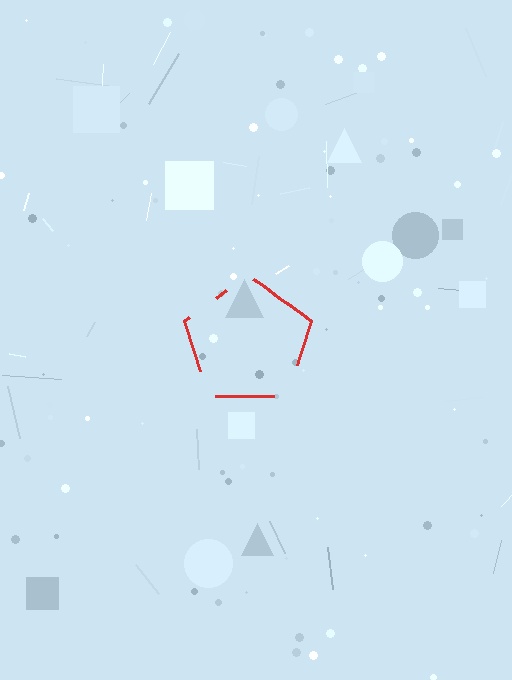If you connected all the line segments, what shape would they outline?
They would outline a pentagon.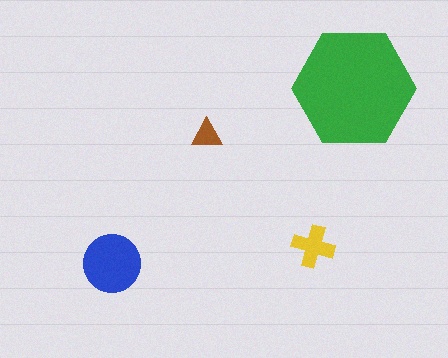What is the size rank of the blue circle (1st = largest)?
2nd.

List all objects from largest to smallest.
The green hexagon, the blue circle, the yellow cross, the brown triangle.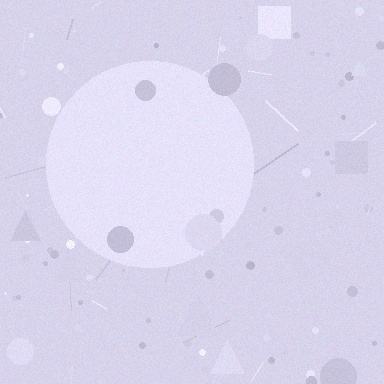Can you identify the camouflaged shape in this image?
The camouflaged shape is a circle.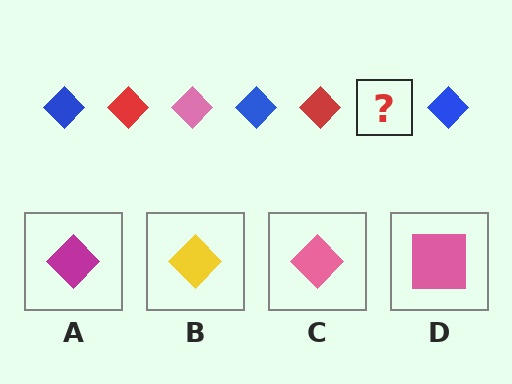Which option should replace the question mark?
Option C.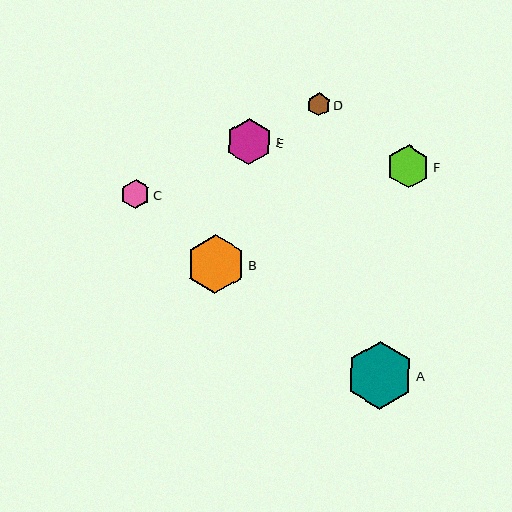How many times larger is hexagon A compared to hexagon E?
Hexagon A is approximately 1.5 times the size of hexagon E.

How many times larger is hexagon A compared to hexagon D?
Hexagon A is approximately 2.9 times the size of hexagon D.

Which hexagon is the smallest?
Hexagon D is the smallest with a size of approximately 23 pixels.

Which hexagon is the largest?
Hexagon A is the largest with a size of approximately 67 pixels.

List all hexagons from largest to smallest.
From largest to smallest: A, B, E, F, C, D.